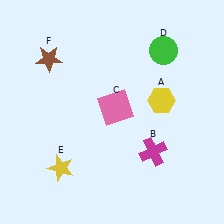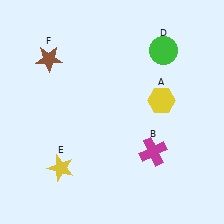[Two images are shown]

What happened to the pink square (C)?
The pink square (C) was removed in Image 2. It was in the top-right area of Image 1.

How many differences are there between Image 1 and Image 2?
There is 1 difference between the two images.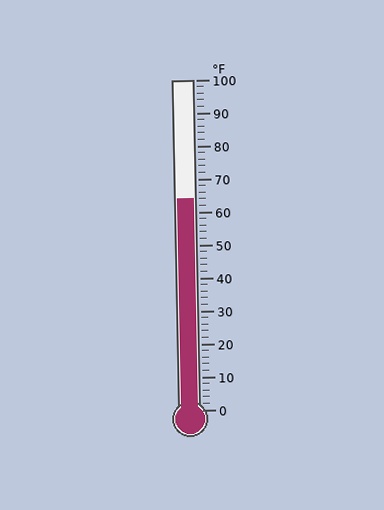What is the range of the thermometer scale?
The thermometer scale ranges from 0°F to 100°F.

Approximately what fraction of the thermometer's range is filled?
The thermometer is filled to approximately 65% of its range.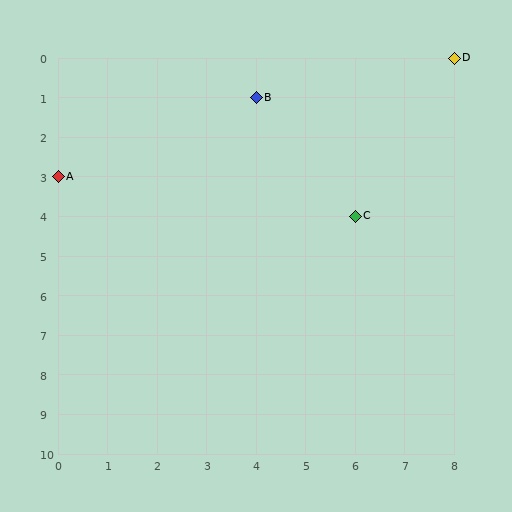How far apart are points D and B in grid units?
Points D and B are 4 columns and 1 row apart (about 4.1 grid units diagonally).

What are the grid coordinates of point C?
Point C is at grid coordinates (6, 4).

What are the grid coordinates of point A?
Point A is at grid coordinates (0, 3).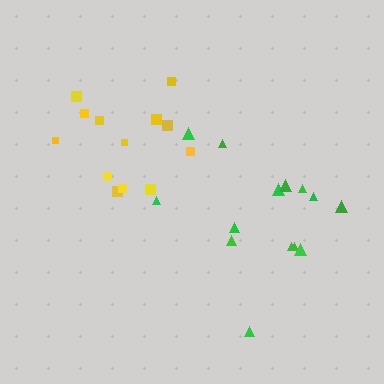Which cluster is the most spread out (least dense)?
Green.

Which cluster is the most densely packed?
Yellow.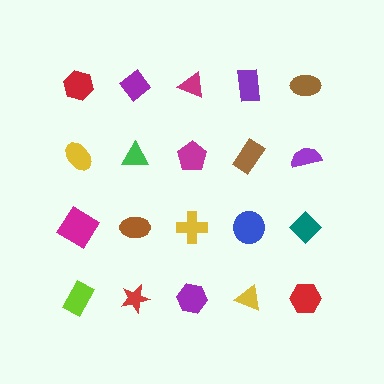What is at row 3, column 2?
A brown ellipse.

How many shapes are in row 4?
5 shapes.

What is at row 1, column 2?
A purple diamond.